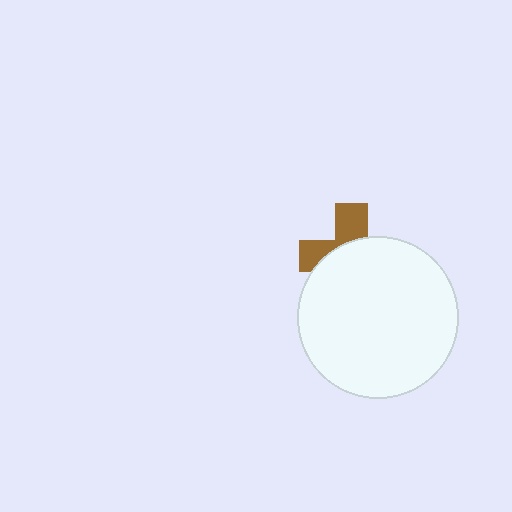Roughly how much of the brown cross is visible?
A small part of it is visible (roughly 36%).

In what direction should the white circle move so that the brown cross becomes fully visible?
The white circle should move down. That is the shortest direction to clear the overlap and leave the brown cross fully visible.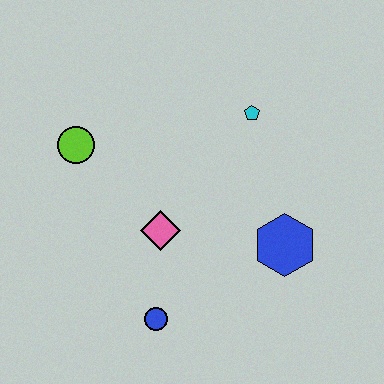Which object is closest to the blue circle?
The pink diamond is closest to the blue circle.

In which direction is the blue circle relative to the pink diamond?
The blue circle is below the pink diamond.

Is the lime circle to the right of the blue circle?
No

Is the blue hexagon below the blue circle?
No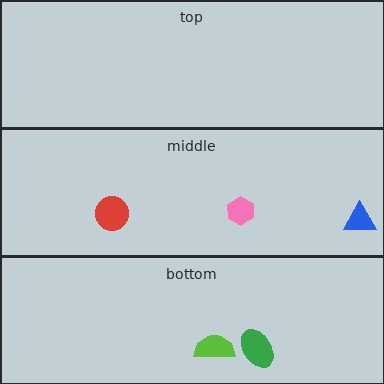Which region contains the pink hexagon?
The middle region.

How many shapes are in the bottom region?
2.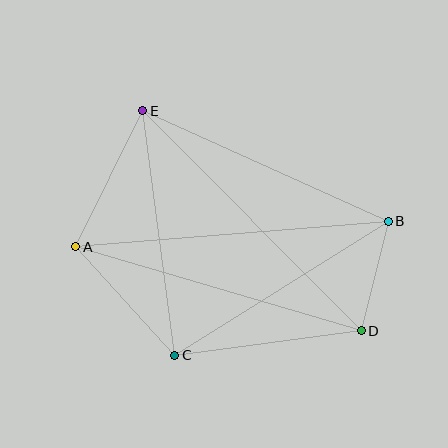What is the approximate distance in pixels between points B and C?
The distance between B and C is approximately 252 pixels.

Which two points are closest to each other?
Points B and D are closest to each other.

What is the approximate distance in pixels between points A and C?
The distance between A and C is approximately 147 pixels.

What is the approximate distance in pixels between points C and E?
The distance between C and E is approximately 247 pixels.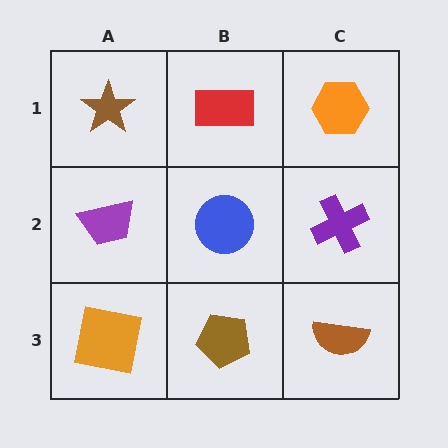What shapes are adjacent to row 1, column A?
A purple trapezoid (row 2, column A), a red rectangle (row 1, column B).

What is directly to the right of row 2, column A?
A blue circle.